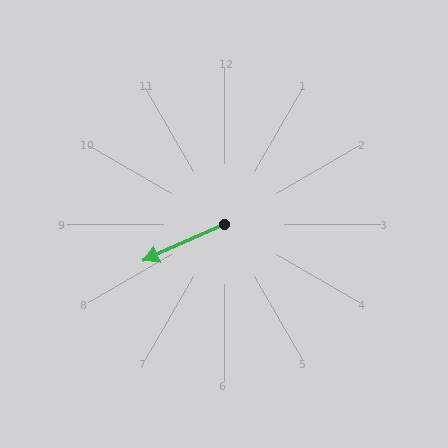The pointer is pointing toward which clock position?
Roughly 8 o'clock.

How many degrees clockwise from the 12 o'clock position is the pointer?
Approximately 246 degrees.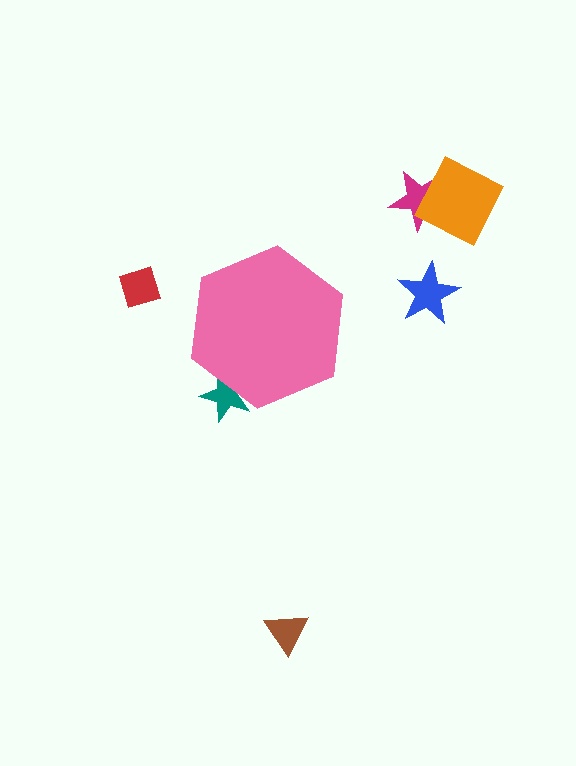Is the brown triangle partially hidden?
No, the brown triangle is fully visible.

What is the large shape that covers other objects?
A pink hexagon.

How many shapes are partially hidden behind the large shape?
1 shape is partially hidden.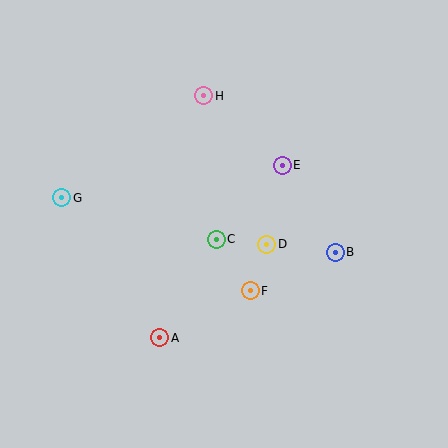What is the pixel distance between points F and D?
The distance between F and D is 50 pixels.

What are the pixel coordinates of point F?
Point F is at (250, 291).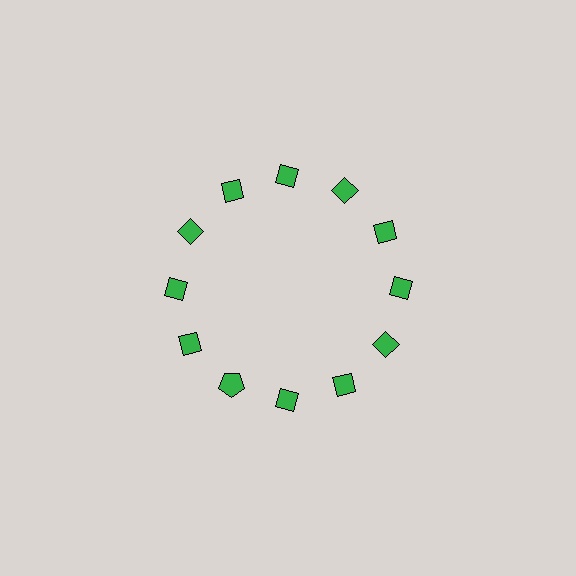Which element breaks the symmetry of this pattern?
The green pentagon at roughly the 7 o'clock position breaks the symmetry. All other shapes are green diamonds.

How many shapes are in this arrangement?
There are 12 shapes arranged in a ring pattern.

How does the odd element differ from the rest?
It has a different shape: pentagon instead of diamond.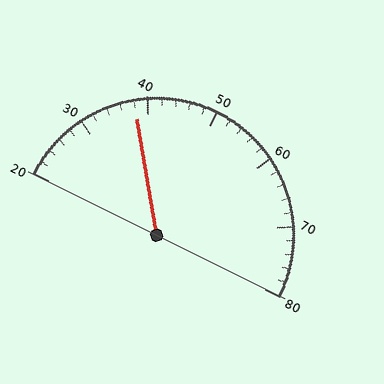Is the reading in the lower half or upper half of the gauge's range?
The reading is in the lower half of the range (20 to 80).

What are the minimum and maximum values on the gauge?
The gauge ranges from 20 to 80.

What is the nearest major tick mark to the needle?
The nearest major tick mark is 40.